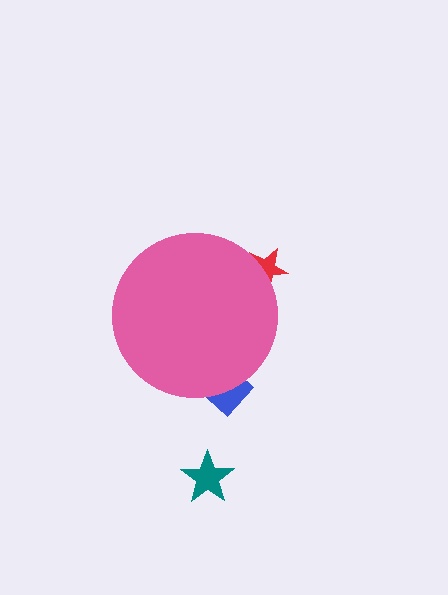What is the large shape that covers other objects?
A pink circle.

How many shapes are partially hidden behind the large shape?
2 shapes are partially hidden.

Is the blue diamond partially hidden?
Yes, the blue diamond is partially hidden behind the pink circle.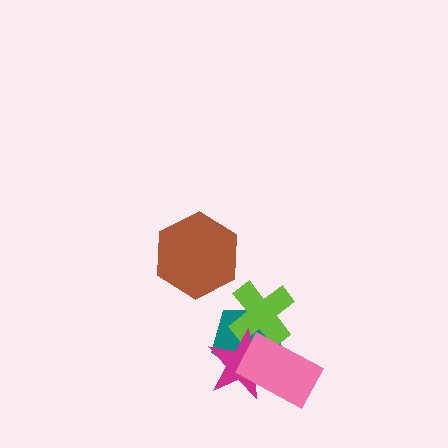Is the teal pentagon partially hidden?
Yes, it is partially covered by another shape.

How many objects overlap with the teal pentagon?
3 objects overlap with the teal pentagon.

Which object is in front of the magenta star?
The pink rectangle is in front of the magenta star.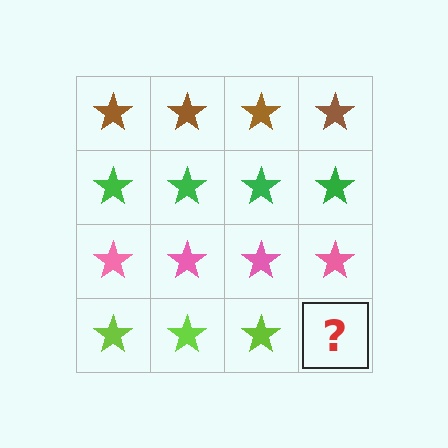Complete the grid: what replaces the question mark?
The question mark should be replaced with a lime star.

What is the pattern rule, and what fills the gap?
The rule is that each row has a consistent color. The gap should be filled with a lime star.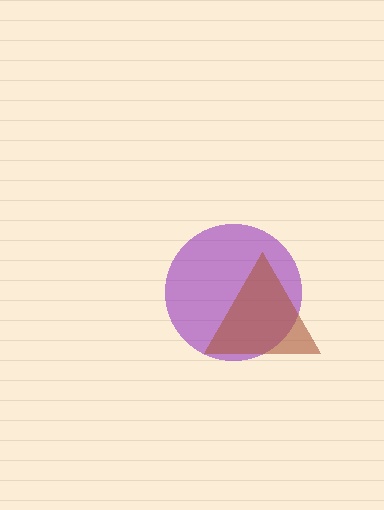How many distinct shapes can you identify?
There are 2 distinct shapes: a purple circle, a brown triangle.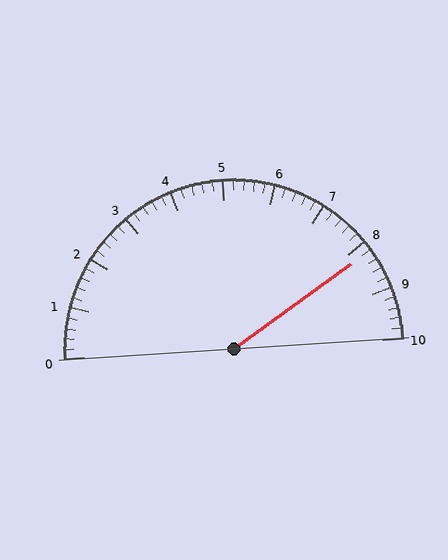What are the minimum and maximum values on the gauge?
The gauge ranges from 0 to 10.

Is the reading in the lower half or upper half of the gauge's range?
The reading is in the upper half of the range (0 to 10).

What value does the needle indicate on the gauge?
The needle indicates approximately 8.2.